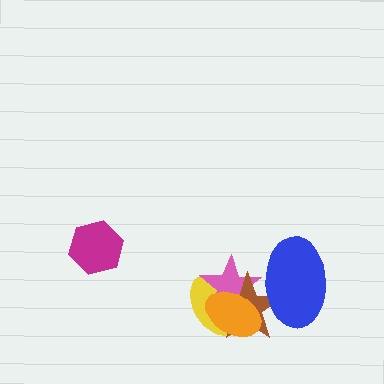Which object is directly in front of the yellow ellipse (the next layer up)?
The pink star is directly in front of the yellow ellipse.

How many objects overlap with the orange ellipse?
3 objects overlap with the orange ellipse.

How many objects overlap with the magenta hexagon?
0 objects overlap with the magenta hexagon.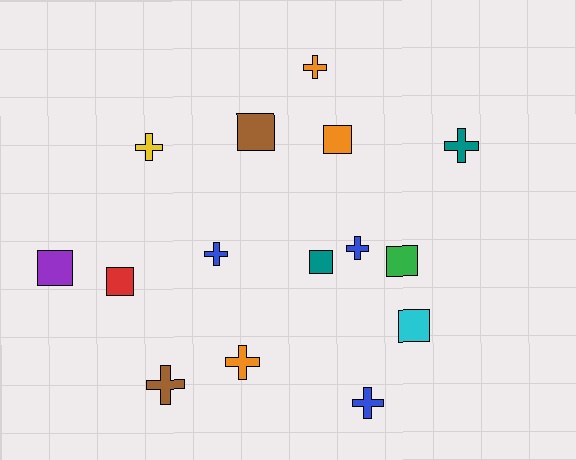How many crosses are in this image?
There are 8 crosses.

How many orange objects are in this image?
There are 3 orange objects.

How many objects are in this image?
There are 15 objects.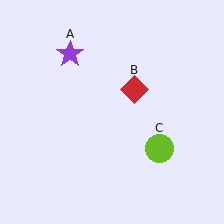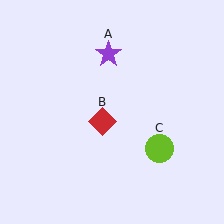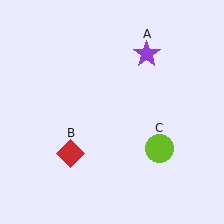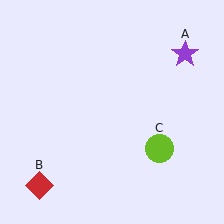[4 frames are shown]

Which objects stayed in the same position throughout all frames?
Lime circle (object C) remained stationary.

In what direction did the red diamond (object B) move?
The red diamond (object B) moved down and to the left.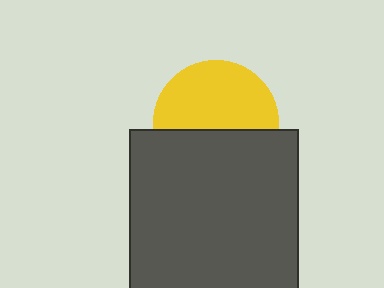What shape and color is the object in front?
The object in front is a dark gray square.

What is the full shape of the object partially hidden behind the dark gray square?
The partially hidden object is a yellow circle.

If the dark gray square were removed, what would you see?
You would see the complete yellow circle.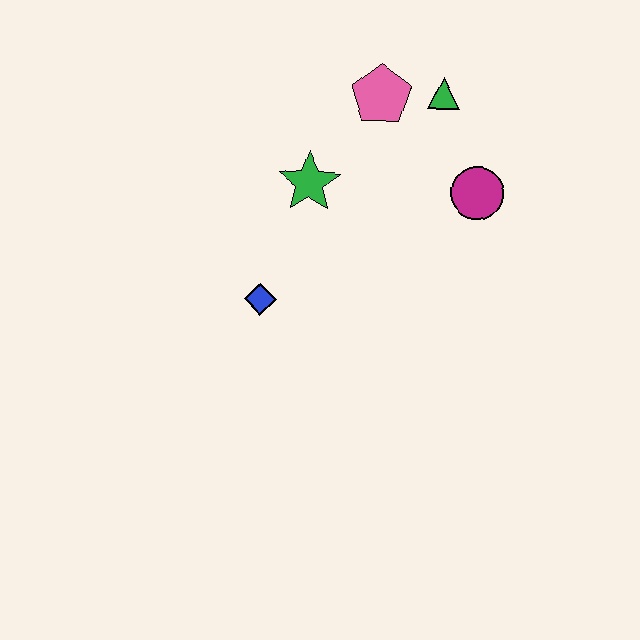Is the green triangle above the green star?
Yes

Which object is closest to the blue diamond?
The green star is closest to the blue diamond.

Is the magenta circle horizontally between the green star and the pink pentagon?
No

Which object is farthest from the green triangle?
The blue diamond is farthest from the green triangle.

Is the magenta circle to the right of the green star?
Yes